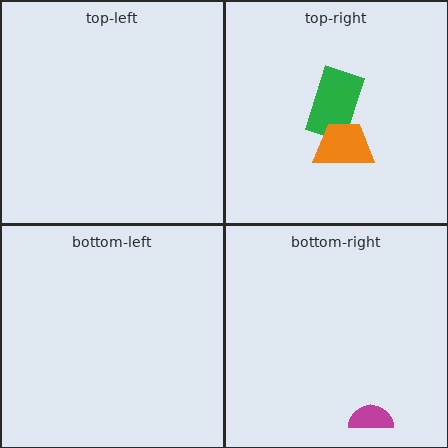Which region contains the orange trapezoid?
The top-right region.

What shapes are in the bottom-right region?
The magenta semicircle.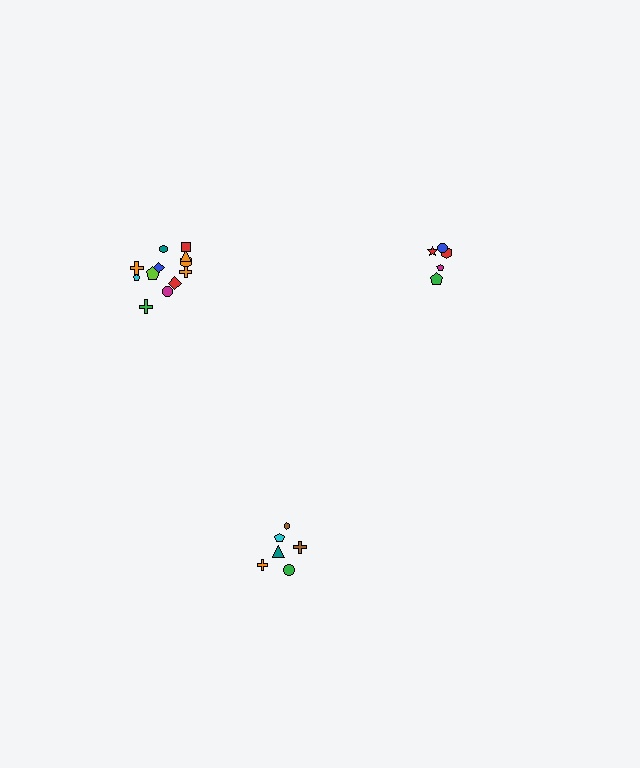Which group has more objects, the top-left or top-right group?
The top-left group.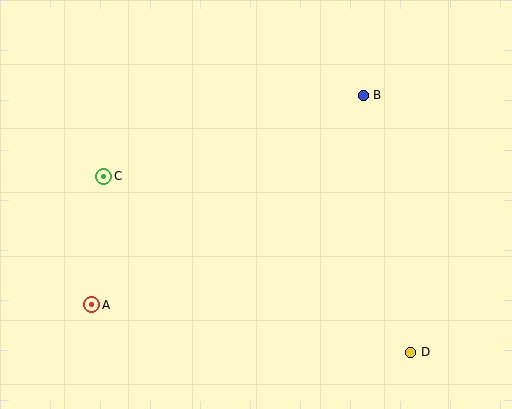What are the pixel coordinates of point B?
Point B is at (363, 95).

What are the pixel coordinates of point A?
Point A is at (92, 305).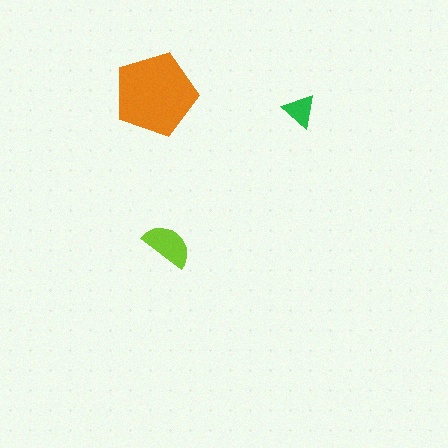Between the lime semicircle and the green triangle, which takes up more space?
The lime semicircle.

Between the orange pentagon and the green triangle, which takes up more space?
The orange pentagon.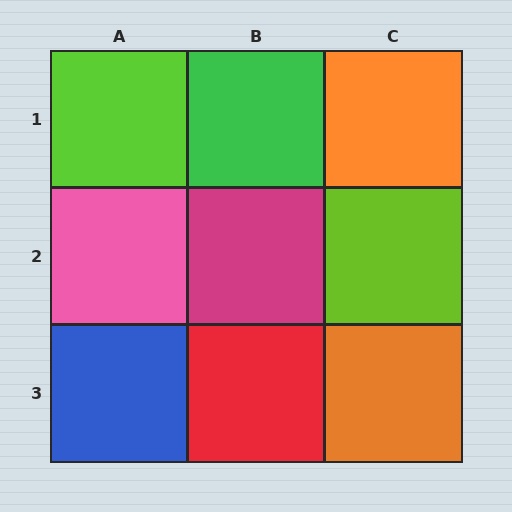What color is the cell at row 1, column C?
Orange.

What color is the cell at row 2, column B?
Magenta.